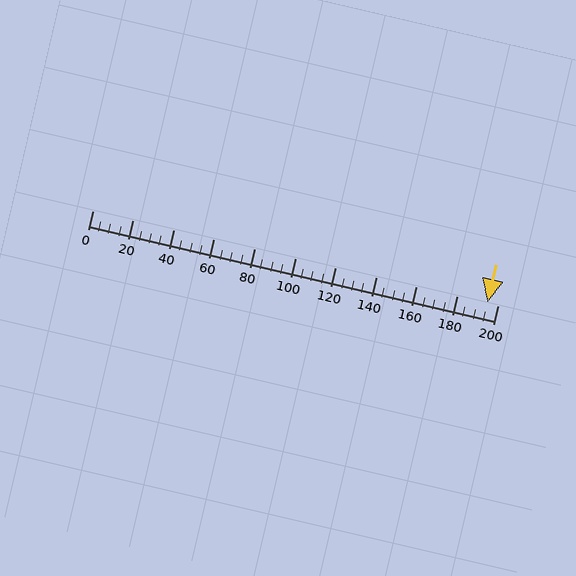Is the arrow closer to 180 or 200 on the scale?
The arrow is closer to 200.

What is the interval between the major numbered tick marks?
The major tick marks are spaced 20 units apart.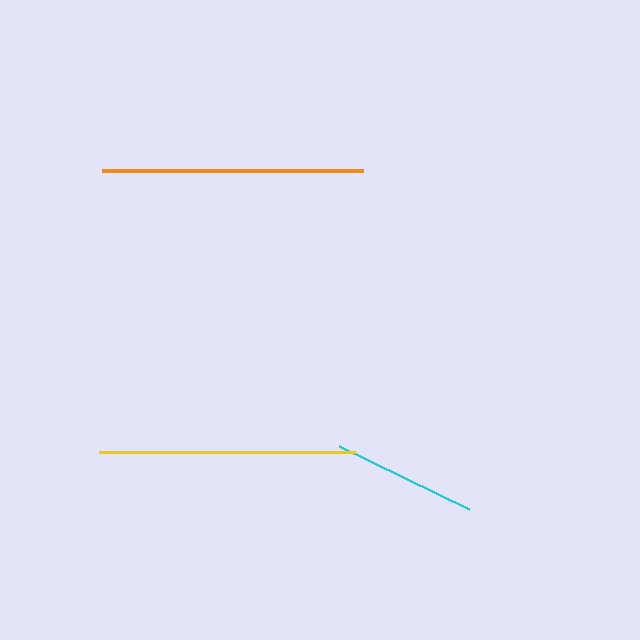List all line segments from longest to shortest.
From longest to shortest: orange, yellow, cyan.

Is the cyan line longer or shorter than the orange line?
The orange line is longer than the cyan line.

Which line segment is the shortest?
The cyan line is the shortest at approximately 144 pixels.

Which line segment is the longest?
The orange line is the longest at approximately 261 pixels.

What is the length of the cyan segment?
The cyan segment is approximately 144 pixels long.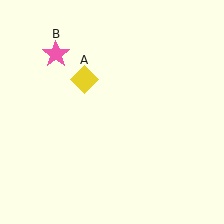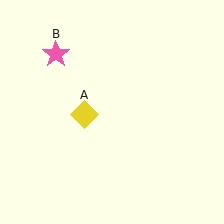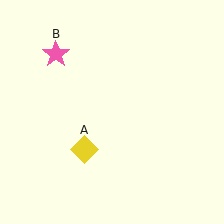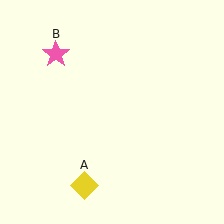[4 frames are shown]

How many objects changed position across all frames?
1 object changed position: yellow diamond (object A).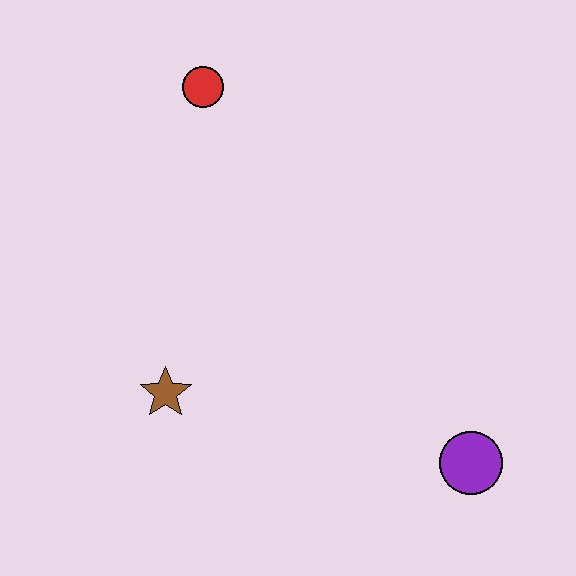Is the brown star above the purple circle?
Yes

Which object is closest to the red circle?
The brown star is closest to the red circle.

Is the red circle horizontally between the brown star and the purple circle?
Yes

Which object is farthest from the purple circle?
The red circle is farthest from the purple circle.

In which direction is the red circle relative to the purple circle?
The red circle is above the purple circle.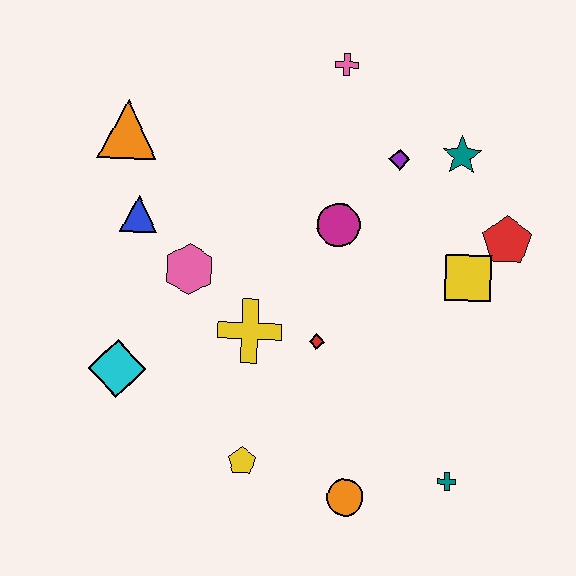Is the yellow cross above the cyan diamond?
Yes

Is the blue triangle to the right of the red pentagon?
No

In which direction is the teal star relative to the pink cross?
The teal star is to the right of the pink cross.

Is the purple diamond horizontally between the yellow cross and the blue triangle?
No